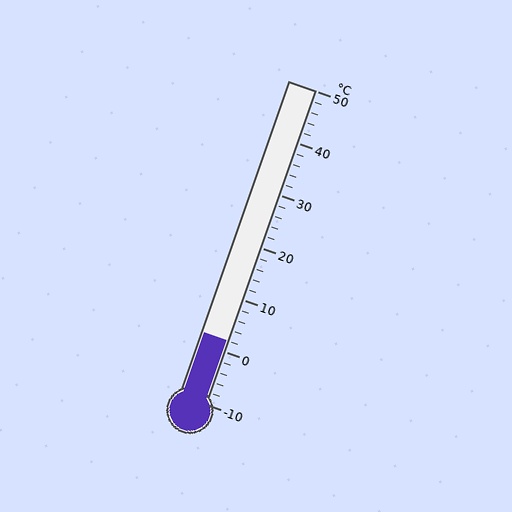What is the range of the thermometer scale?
The thermometer scale ranges from -10°C to 50°C.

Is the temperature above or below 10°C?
The temperature is below 10°C.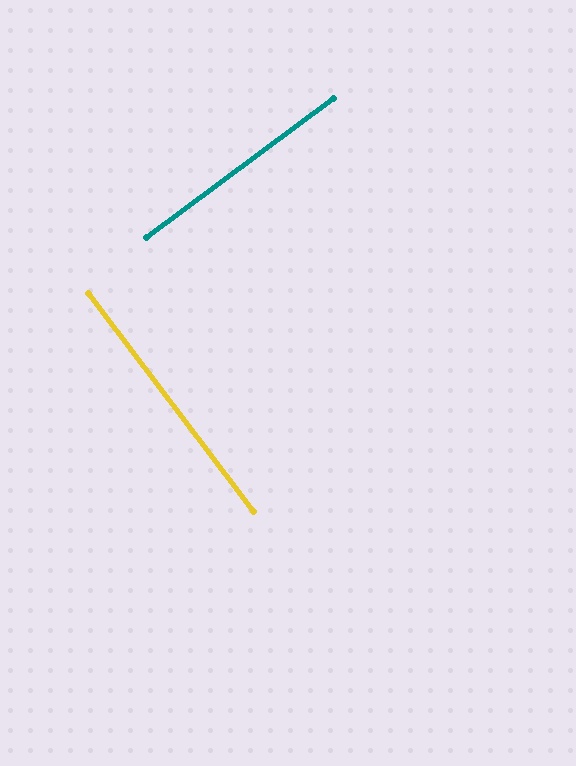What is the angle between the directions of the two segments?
Approximately 90 degrees.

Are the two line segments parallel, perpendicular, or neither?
Perpendicular — they meet at approximately 90°.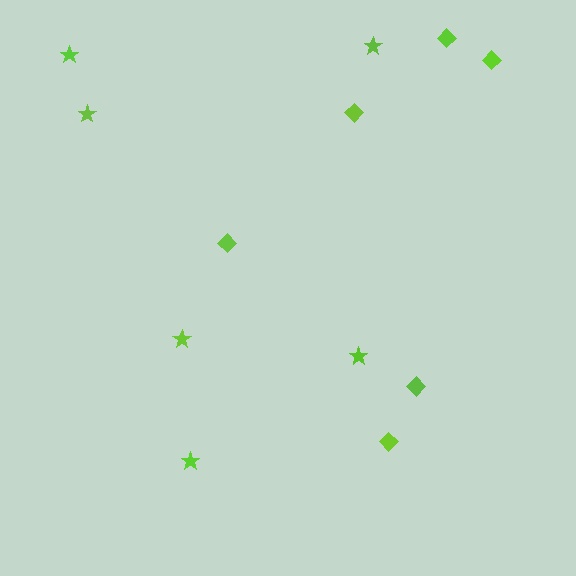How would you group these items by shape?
There are 2 groups: one group of diamonds (6) and one group of stars (6).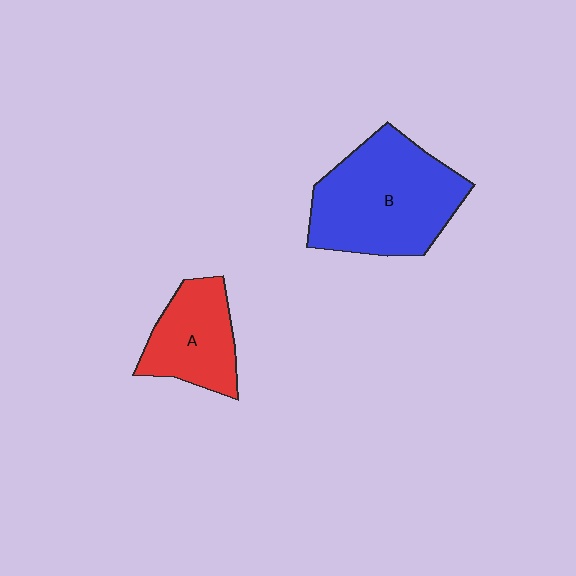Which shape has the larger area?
Shape B (blue).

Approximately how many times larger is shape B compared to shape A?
Approximately 1.8 times.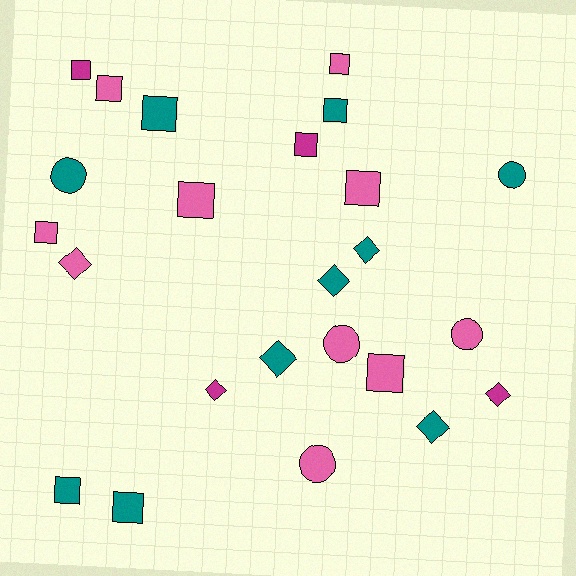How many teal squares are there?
There are 4 teal squares.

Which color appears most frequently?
Pink, with 10 objects.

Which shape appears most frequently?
Square, with 12 objects.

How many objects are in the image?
There are 24 objects.